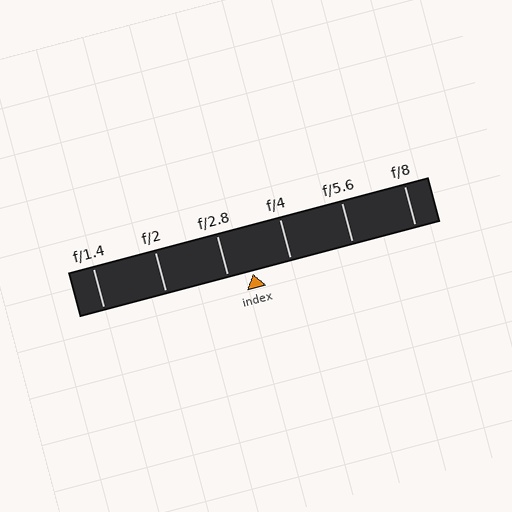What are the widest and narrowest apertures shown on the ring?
The widest aperture shown is f/1.4 and the narrowest is f/8.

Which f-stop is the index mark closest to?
The index mark is closest to f/2.8.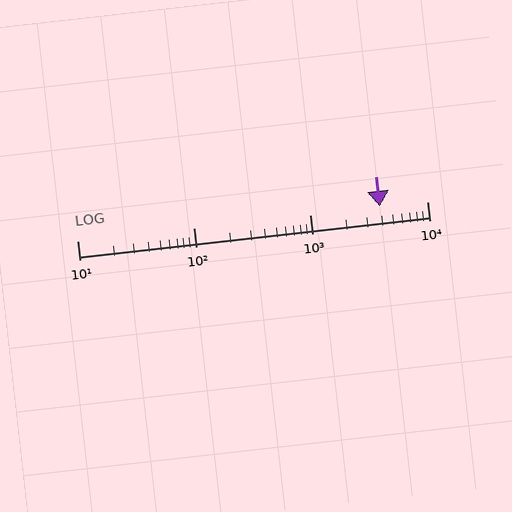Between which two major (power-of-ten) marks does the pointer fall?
The pointer is between 1000 and 10000.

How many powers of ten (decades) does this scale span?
The scale spans 3 decades, from 10 to 10000.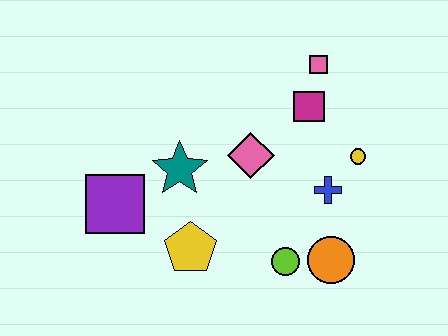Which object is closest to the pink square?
The magenta square is closest to the pink square.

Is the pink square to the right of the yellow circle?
No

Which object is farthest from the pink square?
The purple square is farthest from the pink square.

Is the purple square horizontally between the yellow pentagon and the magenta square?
No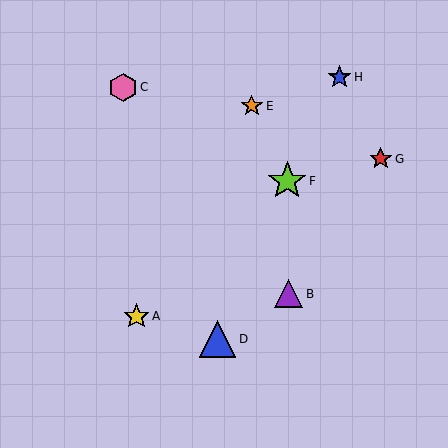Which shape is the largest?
The lime star (labeled F) is the largest.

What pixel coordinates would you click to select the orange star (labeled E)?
Click at (252, 106) to select the orange star E.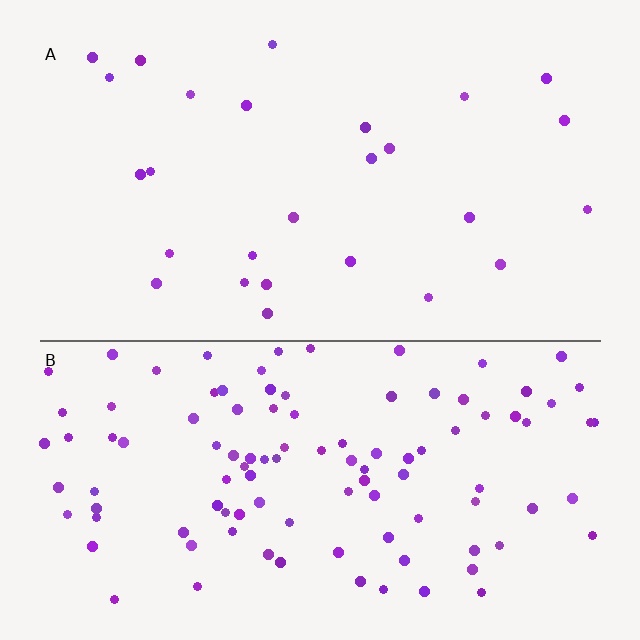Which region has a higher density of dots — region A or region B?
B (the bottom).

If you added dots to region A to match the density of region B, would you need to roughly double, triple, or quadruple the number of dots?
Approximately quadruple.